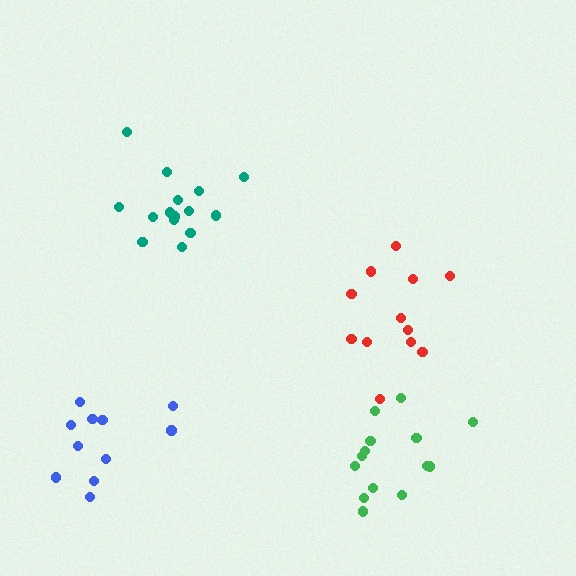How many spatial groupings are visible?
There are 4 spatial groupings.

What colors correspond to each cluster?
The clusters are colored: green, red, blue, teal.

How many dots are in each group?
Group 1: 14 dots, Group 2: 12 dots, Group 3: 11 dots, Group 4: 15 dots (52 total).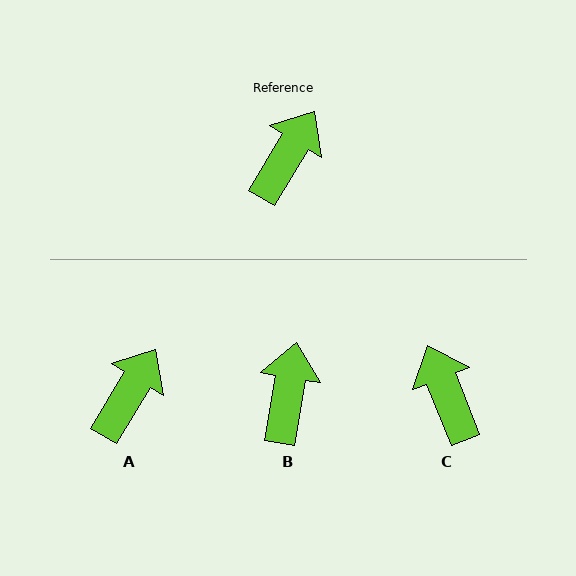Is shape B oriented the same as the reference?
No, it is off by about 22 degrees.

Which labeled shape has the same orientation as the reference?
A.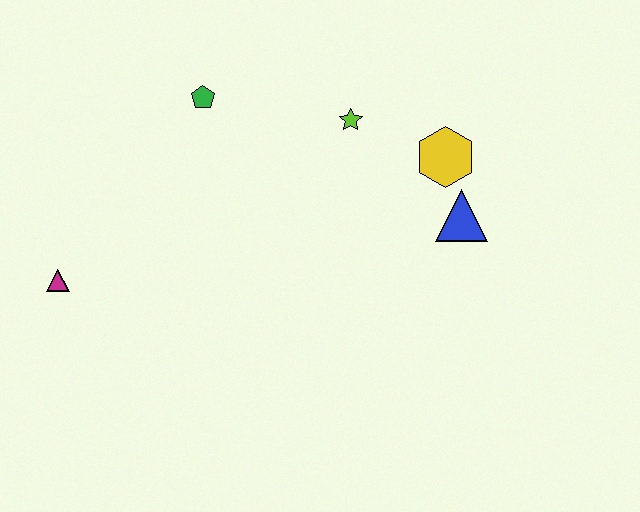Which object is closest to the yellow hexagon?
The blue triangle is closest to the yellow hexagon.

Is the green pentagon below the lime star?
No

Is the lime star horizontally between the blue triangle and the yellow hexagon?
No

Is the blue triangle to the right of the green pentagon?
Yes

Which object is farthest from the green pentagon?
The blue triangle is farthest from the green pentagon.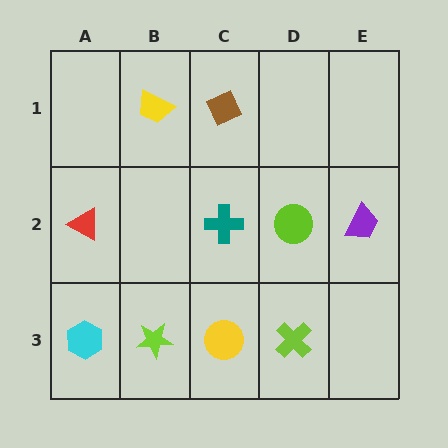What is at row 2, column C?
A teal cross.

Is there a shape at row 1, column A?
No, that cell is empty.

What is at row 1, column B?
A yellow trapezoid.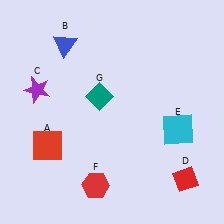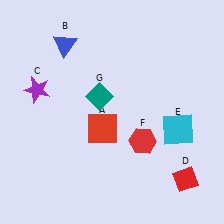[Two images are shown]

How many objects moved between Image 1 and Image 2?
2 objects moved between the two images.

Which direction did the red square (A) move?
The red square (A) moved right.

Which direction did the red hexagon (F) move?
The red hexagon (F) moved right.